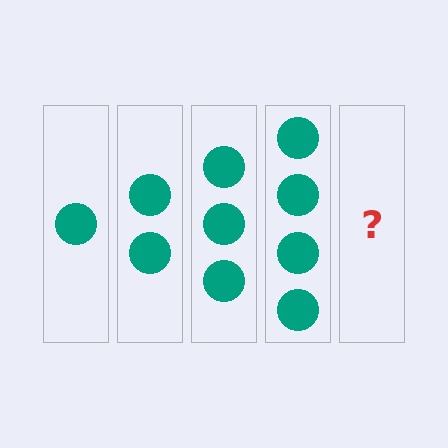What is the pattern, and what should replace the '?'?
The pattern is that each step adds one more circle. The '?' should be 5 circles.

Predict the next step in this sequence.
The next step is 5 circles.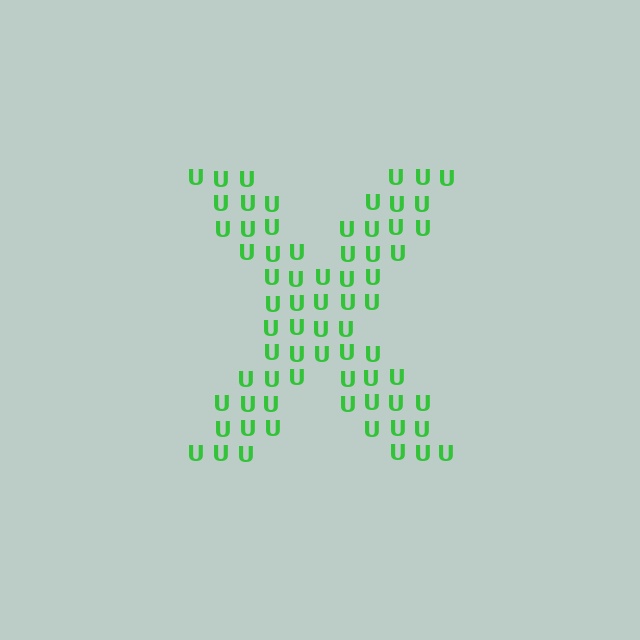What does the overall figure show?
The overall figure shows the letter X.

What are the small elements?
The small elements are letter U's.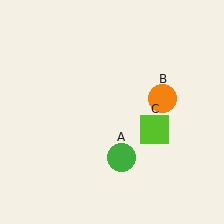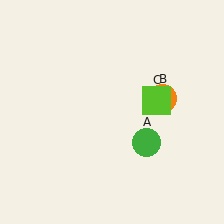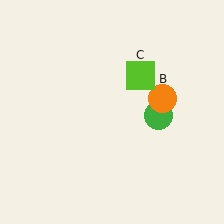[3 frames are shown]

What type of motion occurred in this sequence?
The green circle (object A), lime square (object C) rotated counterclockwise around the center of the scene.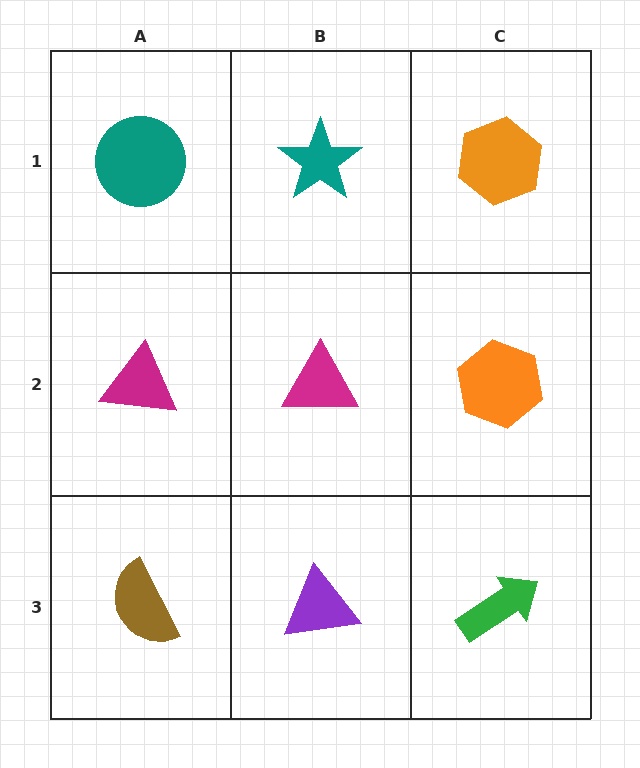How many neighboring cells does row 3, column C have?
2.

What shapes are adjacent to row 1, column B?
A magenta triangle (row 2, column B), a teal circle (row 1, column A), an orange hexagon (row 1, column C).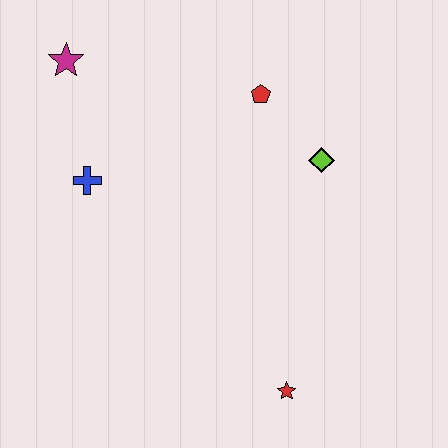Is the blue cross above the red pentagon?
No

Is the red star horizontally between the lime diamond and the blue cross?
Yes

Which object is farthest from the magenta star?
The red star is farthest from the magenta star.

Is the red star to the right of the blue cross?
Yes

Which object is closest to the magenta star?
The blue cross is closest to the magenta star.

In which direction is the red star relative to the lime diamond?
The red star is below the lime diamond.